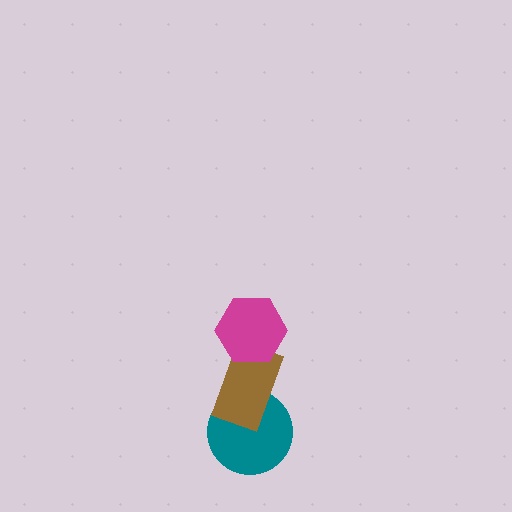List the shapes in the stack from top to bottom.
From top to bottom: the magenta hexagon, the brown rectangle, the teal circle.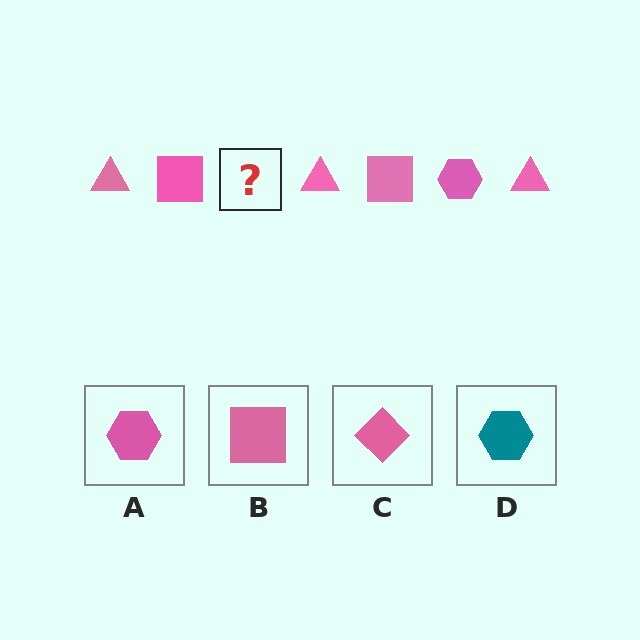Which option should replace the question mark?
Option A.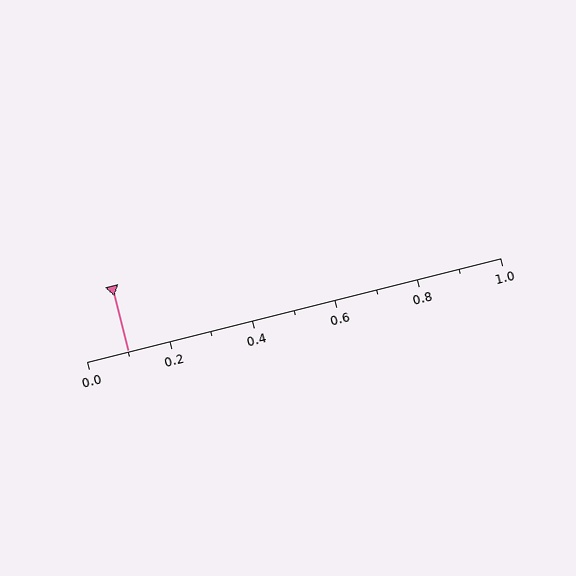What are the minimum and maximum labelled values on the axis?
The axis runs from 0.0 to 1.0.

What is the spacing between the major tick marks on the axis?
The major ticks are spaced 0.2 apart.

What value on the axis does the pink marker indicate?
The marker indicates approximately 0.1.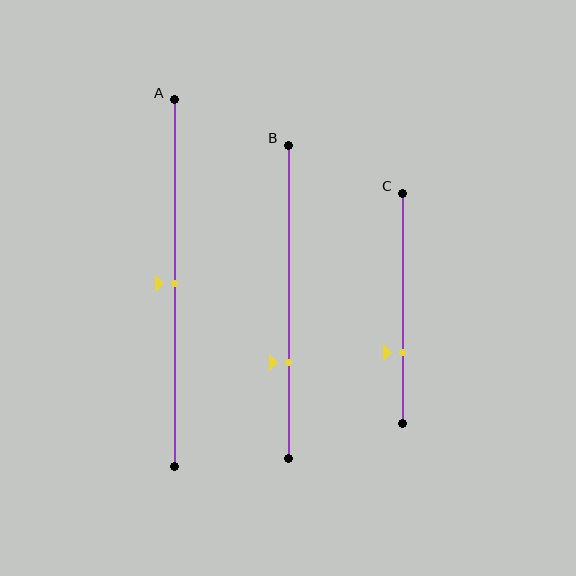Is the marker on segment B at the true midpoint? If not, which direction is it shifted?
No, the marker on segment B is shifted downward by about 19% of the segment length.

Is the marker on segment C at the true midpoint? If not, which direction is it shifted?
No, the marker on segment C is shifted downward by about 19% of the segment length.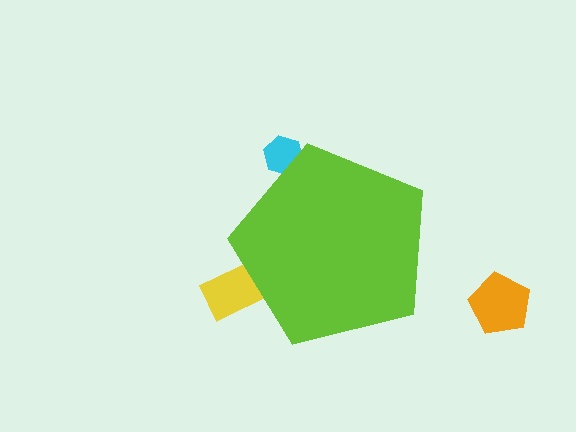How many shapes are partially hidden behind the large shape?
2 shapes are partially hidden.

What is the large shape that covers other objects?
A lime pentagon.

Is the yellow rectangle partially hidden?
Yes, the yellow rectangle is partially hidden behind the lime pentagon.